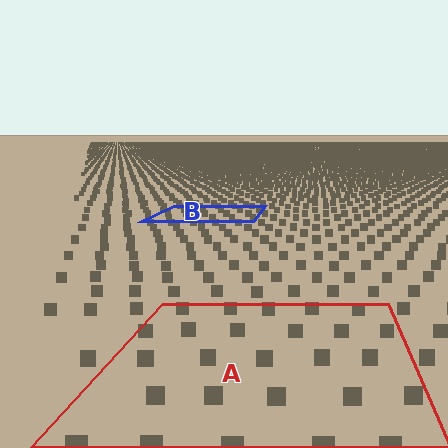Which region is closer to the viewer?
Region A is closer. The texture elements there are larger and more spread out.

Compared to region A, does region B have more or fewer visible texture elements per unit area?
Region B has more texture elements per unit area — they are packed more densely because it is farther away.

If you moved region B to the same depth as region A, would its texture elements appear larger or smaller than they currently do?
They would appear larger. At a closer depth, the same texture elements are projected at a bigger on-screen size.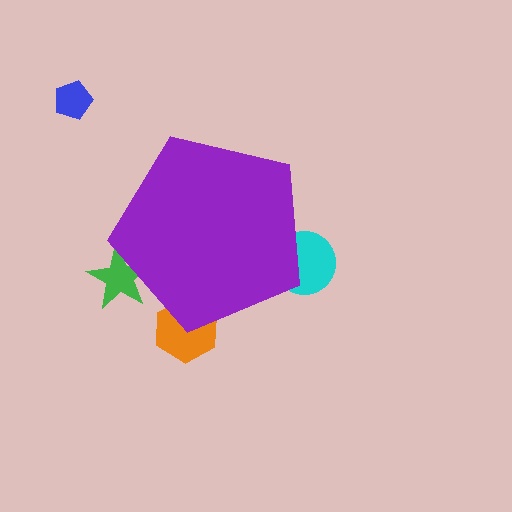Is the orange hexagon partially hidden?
Yes, the orange hexagon is partially hidden behind the purple pentagon.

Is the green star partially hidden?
Yes, the green star is partially hidden behind the purple pentagon.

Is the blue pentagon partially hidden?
No, the blue pentagon is fully visible.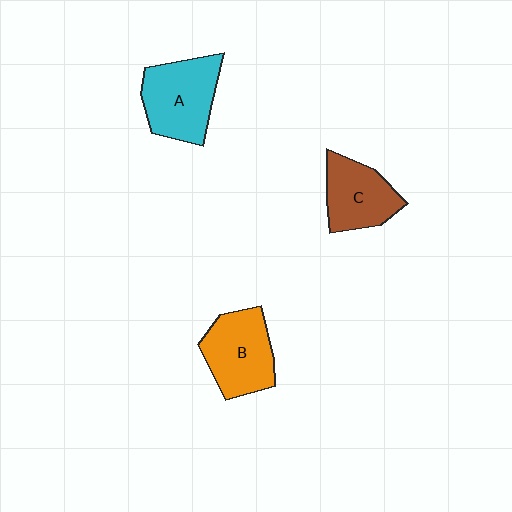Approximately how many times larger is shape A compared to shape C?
Approximately 1.2 times.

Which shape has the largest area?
Shape A (cyan).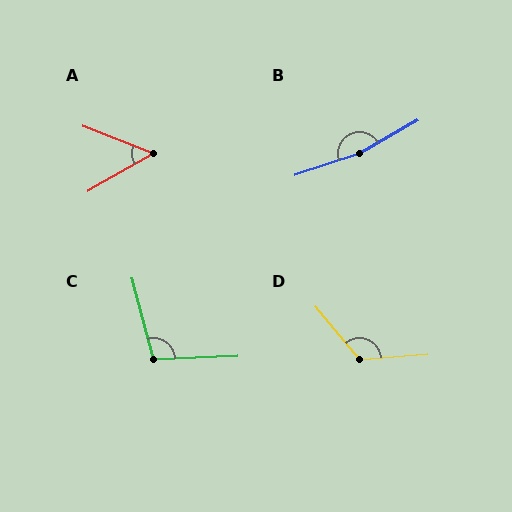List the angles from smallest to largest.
A (51°), C (103°), D (125°), B (169°).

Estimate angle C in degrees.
Approximately 103 degrees.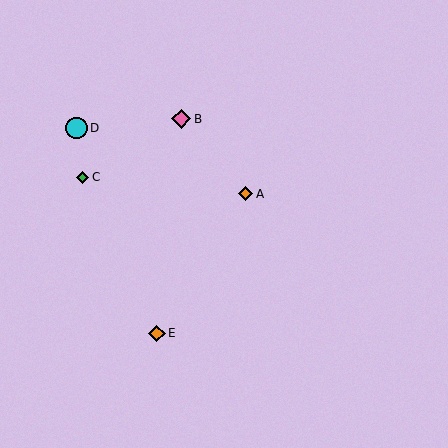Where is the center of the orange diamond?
The center of the orange diamond is at (246, 194).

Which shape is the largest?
The cyan circle (labeled D) is the largest.